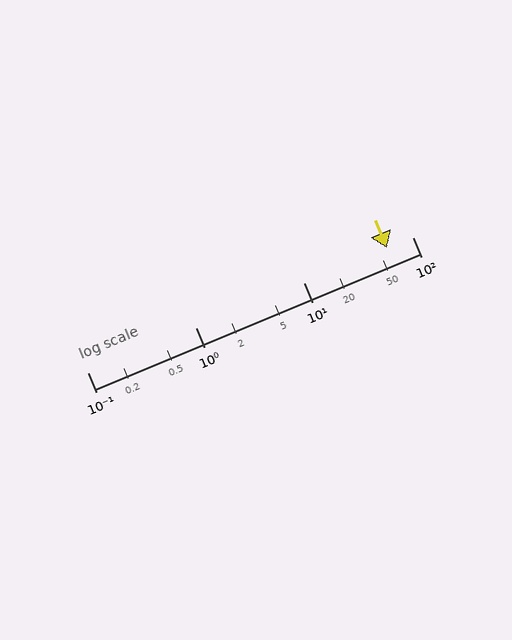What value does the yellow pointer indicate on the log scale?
The pointer indicates approximately 58.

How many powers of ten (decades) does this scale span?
The scale spans 3 decades, from 0.1 to 100.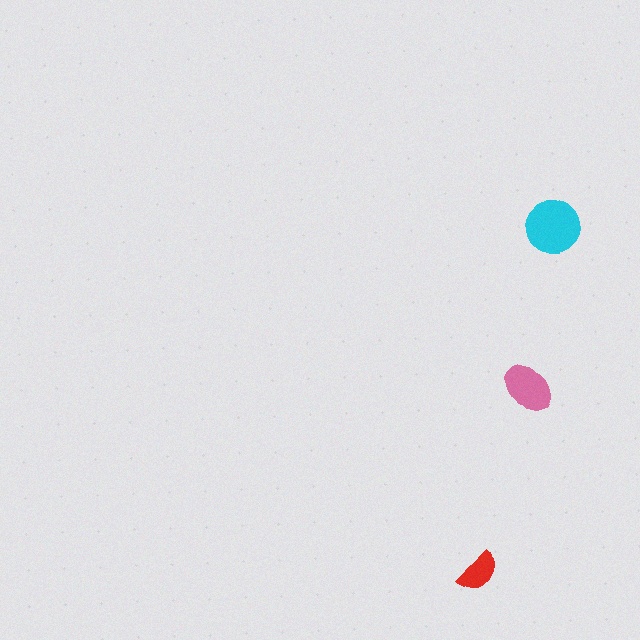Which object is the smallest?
The red semicircle.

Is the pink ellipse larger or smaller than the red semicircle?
Larger.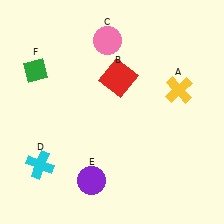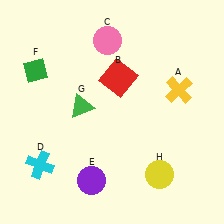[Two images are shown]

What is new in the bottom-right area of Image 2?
A yellow circle (H) was added in the bottom-right area of Image 2.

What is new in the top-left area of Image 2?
A green triangle (G) was added in the top-left area of Image 2.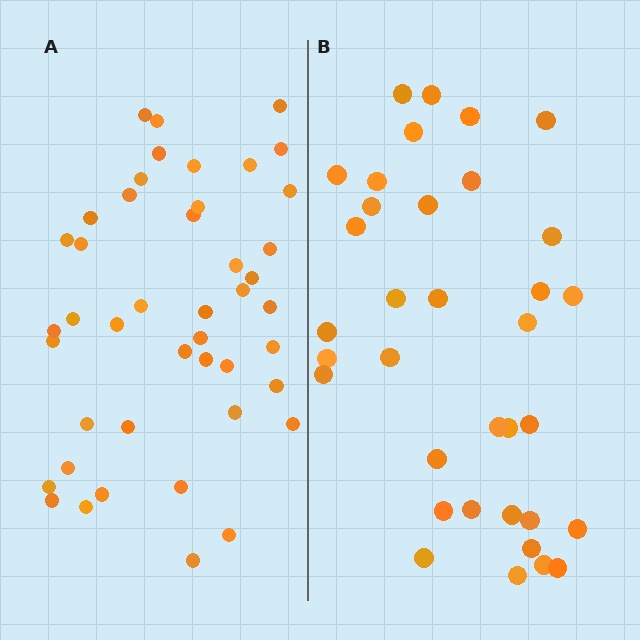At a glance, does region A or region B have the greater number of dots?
Region A (the left region) has more dots.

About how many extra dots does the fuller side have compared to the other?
Region A has roughly 8 or so more dots than region B.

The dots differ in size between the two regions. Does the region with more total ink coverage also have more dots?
No. Region B has more total ink coverage because its dots are larger, but region A actually contains more individual dots. Total area can be misleading — the number of items is what matters here.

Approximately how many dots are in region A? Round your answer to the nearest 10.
About 40 dots. (The exact count is 44, which rounds to 40.)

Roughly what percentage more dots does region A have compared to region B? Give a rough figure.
About 25% more.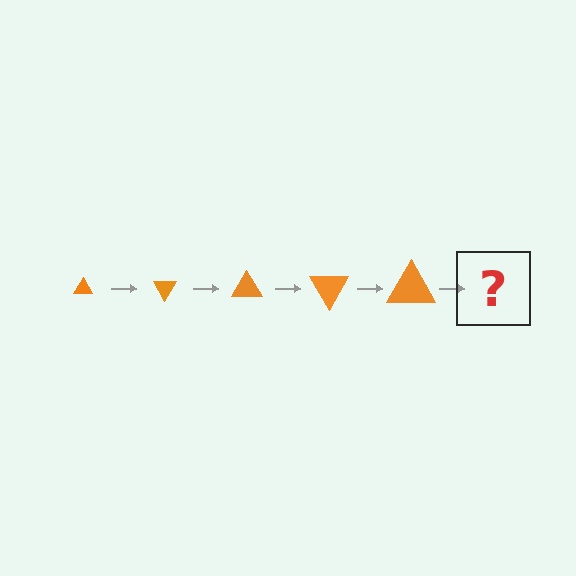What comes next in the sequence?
The next element should be a triangle, larger than the previous one and rotated 300 degrees from the start.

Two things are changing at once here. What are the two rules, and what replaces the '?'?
The two rules are that the triangle grows larger each step and it rotates 60 degrees each step. The '?' should be a triangle, larger than the previous one and rotated 300 degrees from the start.